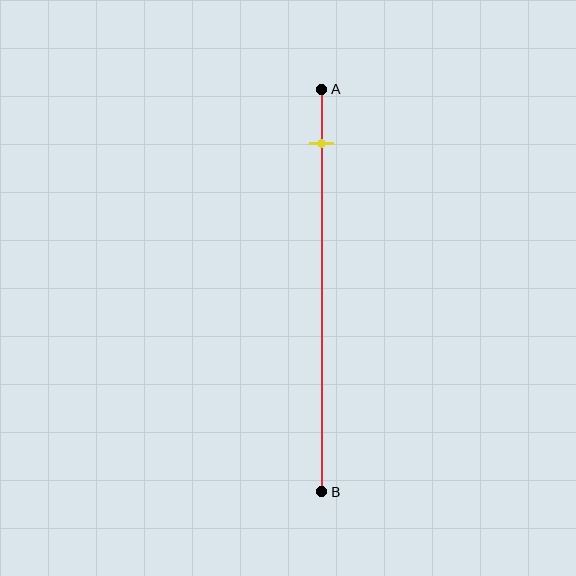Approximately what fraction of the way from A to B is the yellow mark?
The yellow mark is approximately 15% of the way from A to B.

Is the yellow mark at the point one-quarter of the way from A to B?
No, the mark is at about 15% from A, not at the 25% one-quarter point.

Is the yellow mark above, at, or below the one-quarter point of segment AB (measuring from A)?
The yellow mark is above the one-quarter point of segment AB.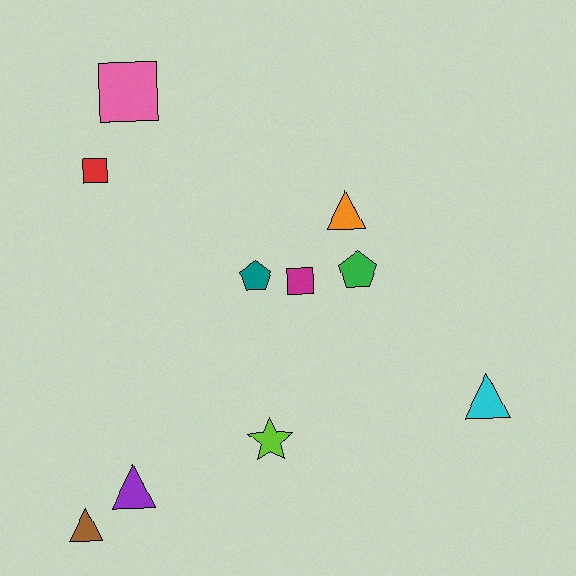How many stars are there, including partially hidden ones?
There is 1 star.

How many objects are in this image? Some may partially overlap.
There are 10 objects.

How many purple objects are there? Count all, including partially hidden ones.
There is 1 purple object.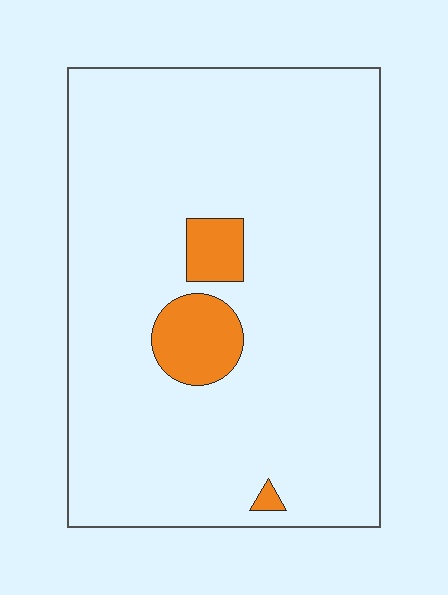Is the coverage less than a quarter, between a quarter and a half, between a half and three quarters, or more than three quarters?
Less than a quarter.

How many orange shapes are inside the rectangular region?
3.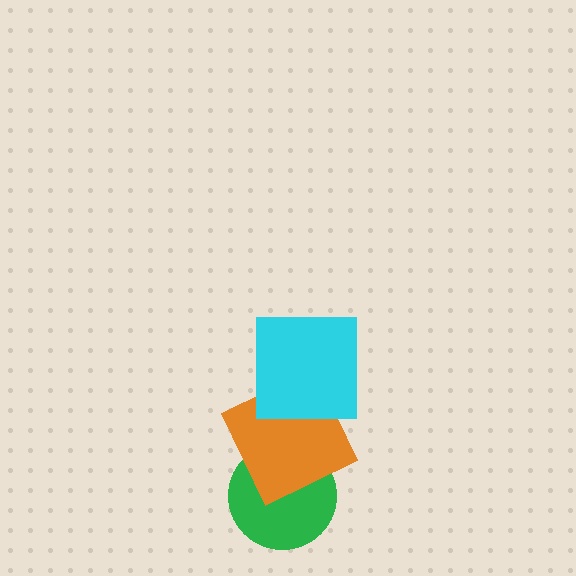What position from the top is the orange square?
The orange square is 2nd from the top.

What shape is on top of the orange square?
The cyan square is on top of the orange square.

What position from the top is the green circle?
The green circle is 3rd from the top.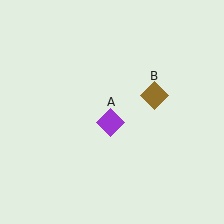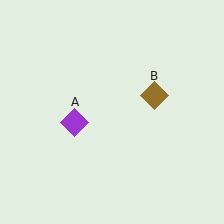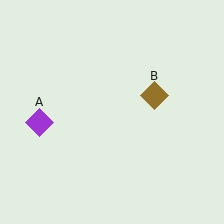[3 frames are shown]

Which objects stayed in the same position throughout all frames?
Brown diamond (object B) remained stationary.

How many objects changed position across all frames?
1 object changed position: purple diamond (object A).